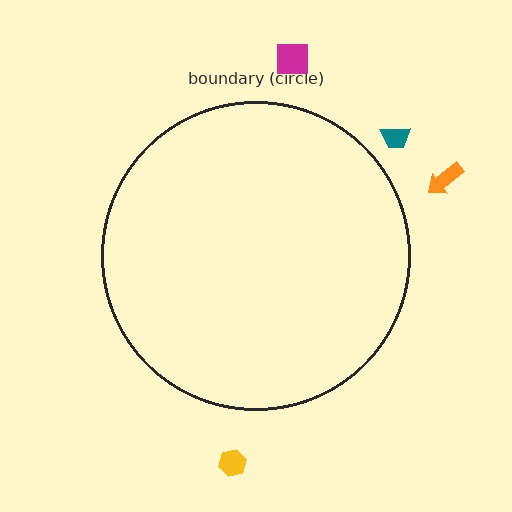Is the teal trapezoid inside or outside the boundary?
Outside.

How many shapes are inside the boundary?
0 inside, 4 outside.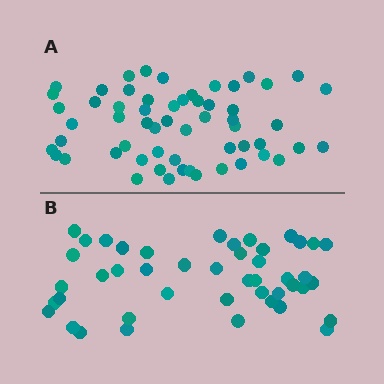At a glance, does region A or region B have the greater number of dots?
Region A (the top region) has more dots.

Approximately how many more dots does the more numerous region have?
Region A has approximately 15 more dots than region B.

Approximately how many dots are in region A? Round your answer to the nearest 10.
About 60 dots. (The exact count is 58, which rounds to 60.)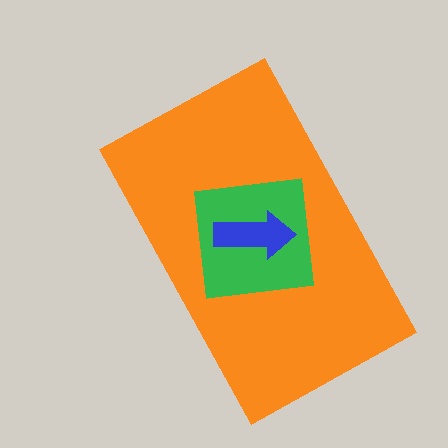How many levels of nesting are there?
3.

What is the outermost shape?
The orange rectangle.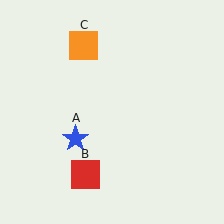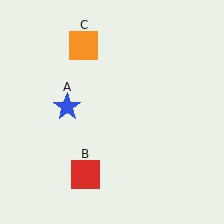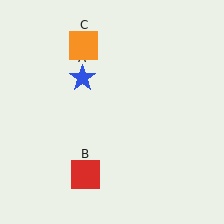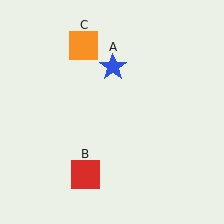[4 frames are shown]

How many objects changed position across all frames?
1 object changed position: blue star (object A).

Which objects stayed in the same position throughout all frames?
Red square (object B) and orange square (object C) remained stationary.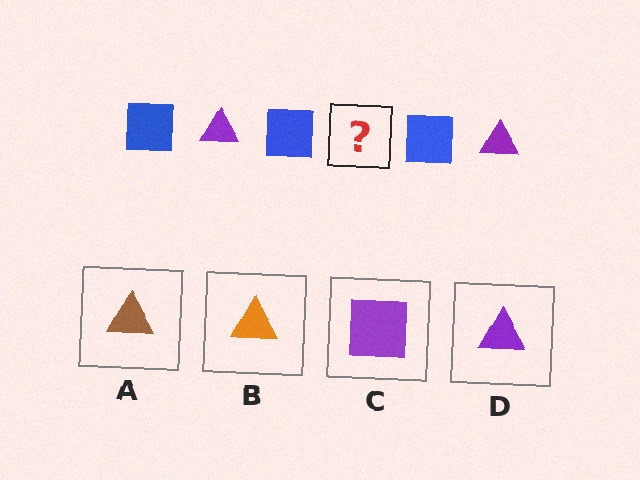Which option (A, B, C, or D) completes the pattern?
D.